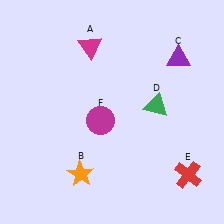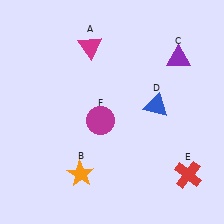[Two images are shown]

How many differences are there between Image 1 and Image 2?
There is 1 difference between the two images.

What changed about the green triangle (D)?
In Image 1, D is green. In Image 2, it changed to blue.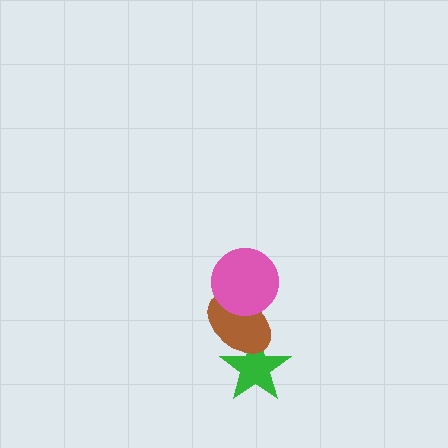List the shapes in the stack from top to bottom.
From top to bottom: the pink circle, the brown ellipse, the green star.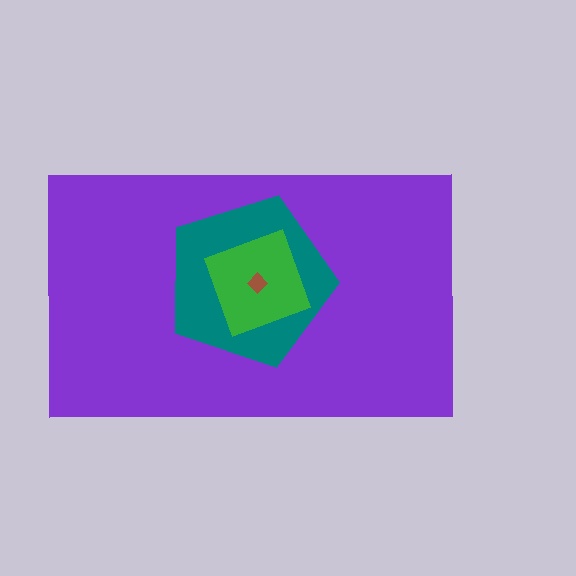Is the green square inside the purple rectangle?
Yes.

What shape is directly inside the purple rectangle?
The teal pentagon.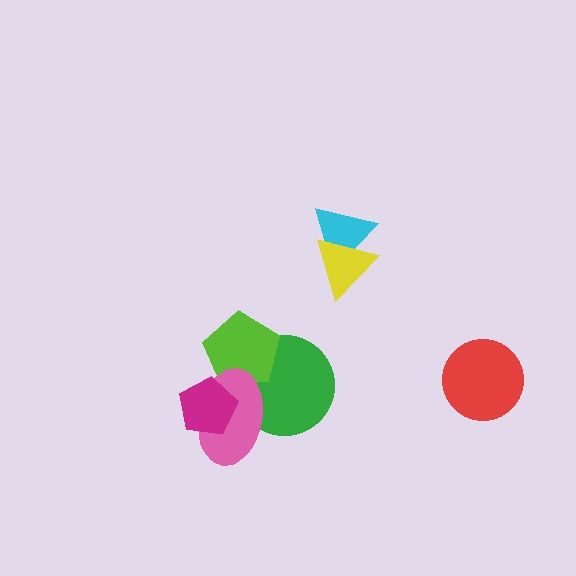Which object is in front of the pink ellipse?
The magenta pentagon is in front of the pink ellipse.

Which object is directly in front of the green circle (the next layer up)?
The lime pentagon is directly in front of the green circle.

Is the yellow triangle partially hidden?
No, no other shape covers it.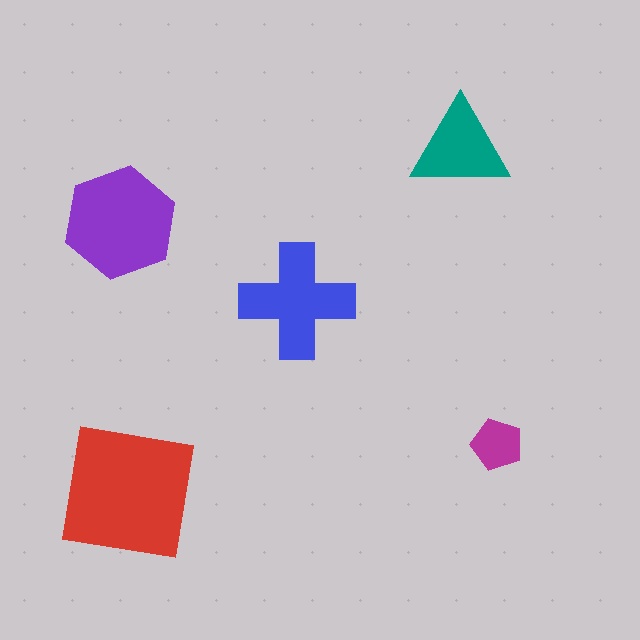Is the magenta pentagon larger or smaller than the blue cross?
Smaller.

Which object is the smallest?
The magenta pentagon.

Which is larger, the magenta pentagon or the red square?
The red square.